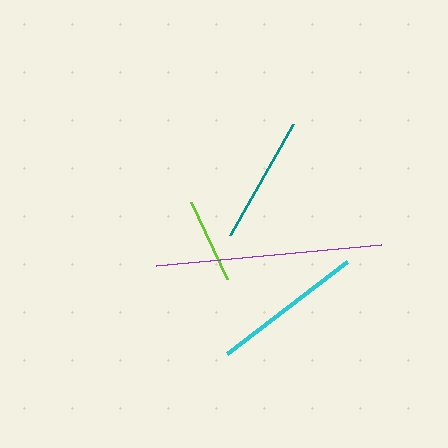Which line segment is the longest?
The purple line is the longest at approximately 226 pixels.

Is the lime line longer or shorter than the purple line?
The purple line is longer than the lime line.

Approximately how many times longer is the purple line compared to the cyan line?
The purple line is approximately 1.5 times the length of the cyan line.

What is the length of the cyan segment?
The cyan segment is approximately 151 pixels long.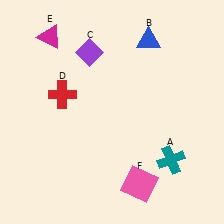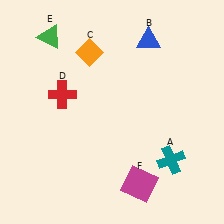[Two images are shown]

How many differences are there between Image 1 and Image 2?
There are 3 differences between the two images.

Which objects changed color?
C changed from purple to orange. E changed from magenta to green. F changed from pink to magenta.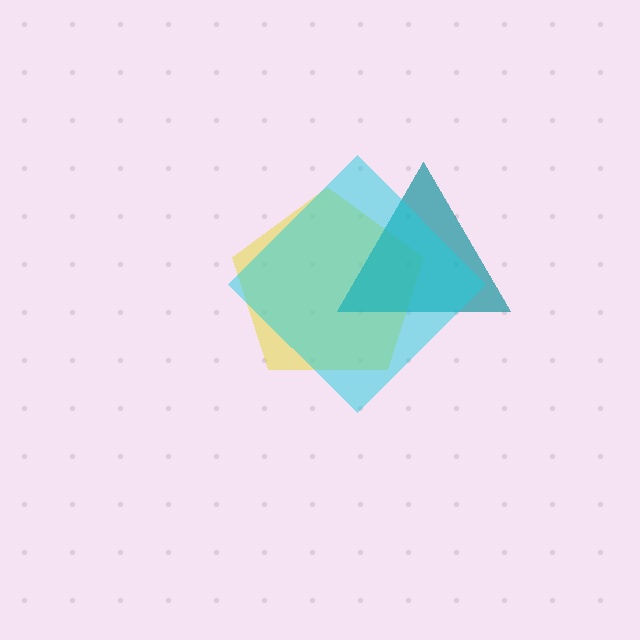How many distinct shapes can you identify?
There are 3 distinct shapes: a yellow pentagon, a teal triangle, a cyan diamond.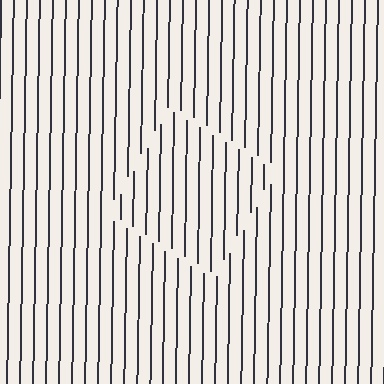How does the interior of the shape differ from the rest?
The interior of the shape contains the same grating, shifted by half a period — the contour is defined by the phase discontinuity where line-ends from the inner and outer gratings abut.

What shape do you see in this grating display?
An illusory square. The interior of the shape contains the same grating, shifted by half a period — the contour is defined by the phase discontinuity where line-ends from the inner and outer gratings abut.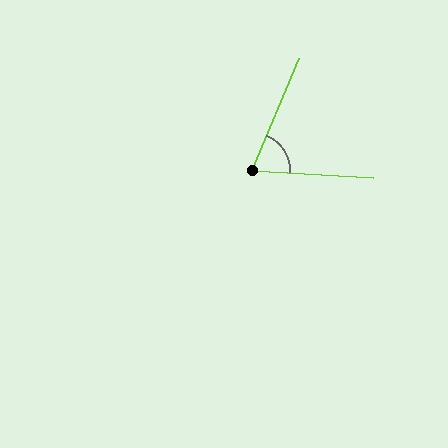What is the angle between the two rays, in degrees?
Approximately 70 degrees.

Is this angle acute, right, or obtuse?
It is acute.